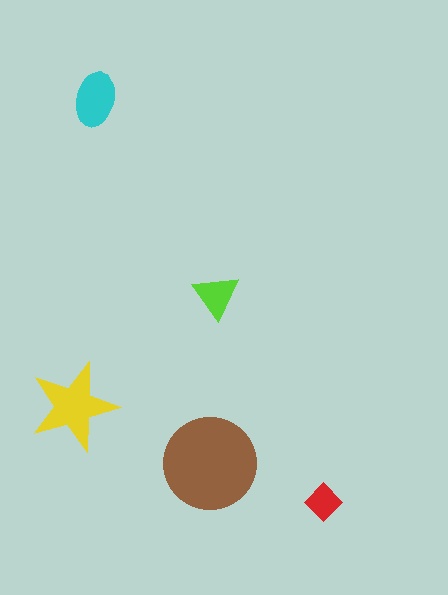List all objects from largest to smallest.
The brown circle, the yellow star, the cyan ellipse, the lime triangle, the red diamond.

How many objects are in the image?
There are 5 objects in the image.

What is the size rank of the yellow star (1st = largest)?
2nd.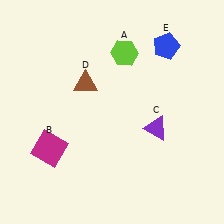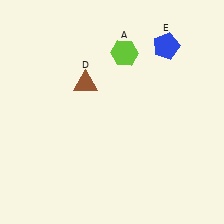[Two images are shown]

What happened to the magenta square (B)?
The magenta square (B) was removed in Image 2. It was in the bottom-left area of Image 1.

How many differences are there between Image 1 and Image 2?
There are 2 differences between the two images.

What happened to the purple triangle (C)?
The purple triangle (C) was removed in Image 2. It was in the bottom-right area of Image 1.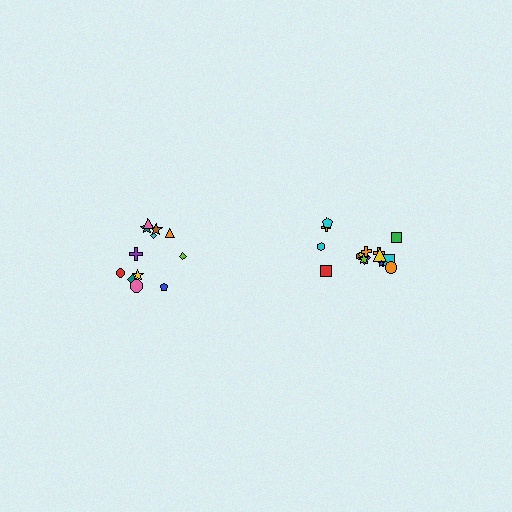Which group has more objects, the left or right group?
The right group.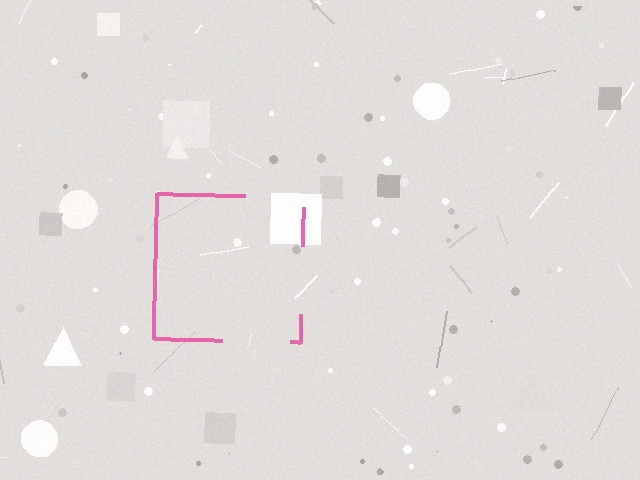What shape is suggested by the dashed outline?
The dashed outline suggests a square.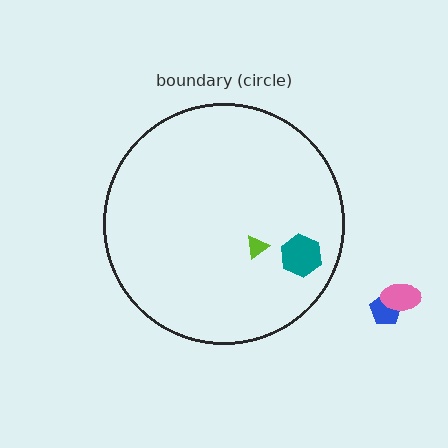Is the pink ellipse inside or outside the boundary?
Outside.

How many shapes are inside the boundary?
2 inside, 2 outside.